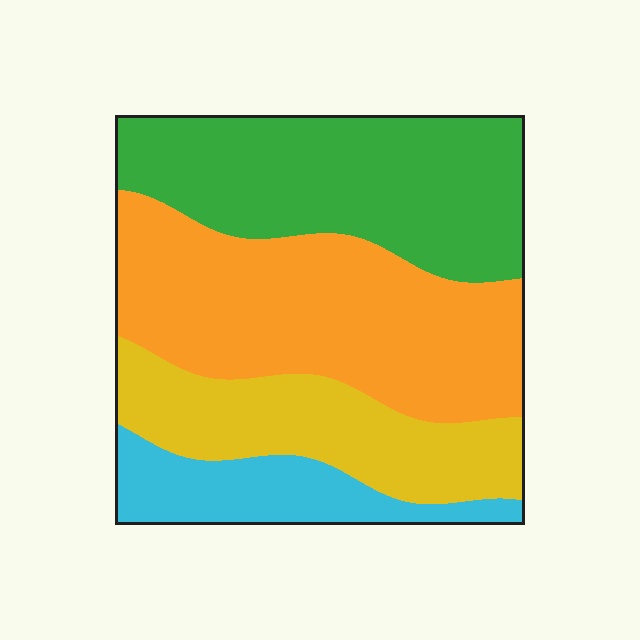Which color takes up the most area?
Orange, at roughly 35%.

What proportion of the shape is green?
Green takes up between a sixth and a third of the shape.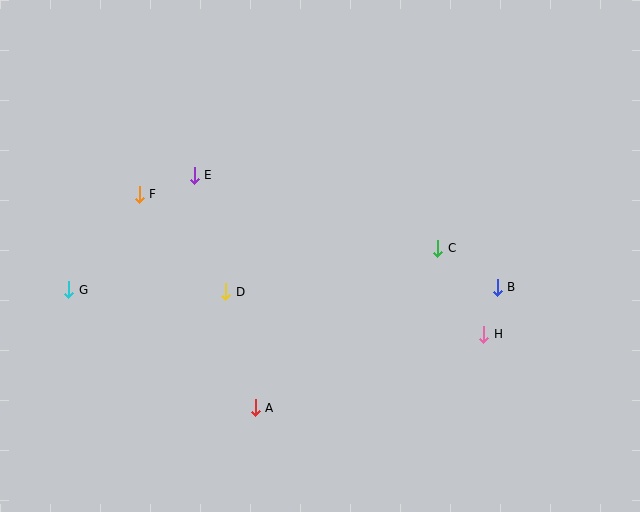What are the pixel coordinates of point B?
Point B is at (497, 287).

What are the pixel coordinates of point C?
Point C is at (438, 248).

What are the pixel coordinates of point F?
Point F is at (139, 194).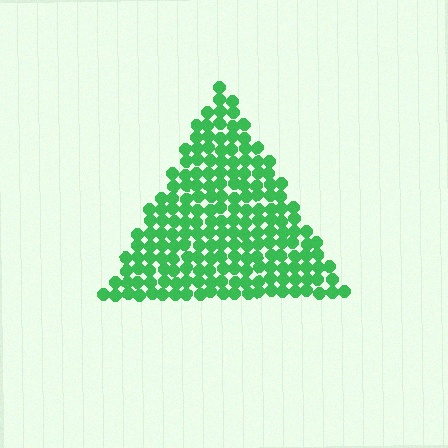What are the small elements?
The small elements are circles.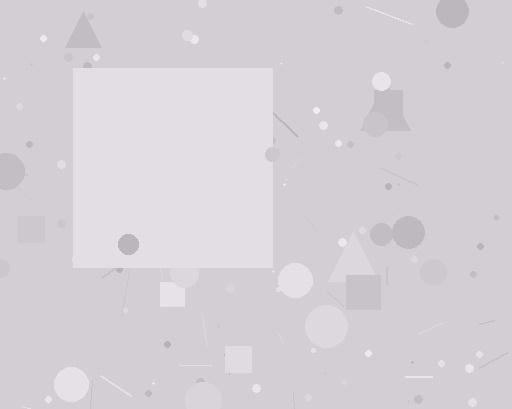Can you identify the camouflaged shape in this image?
The camouflaged shape is a square.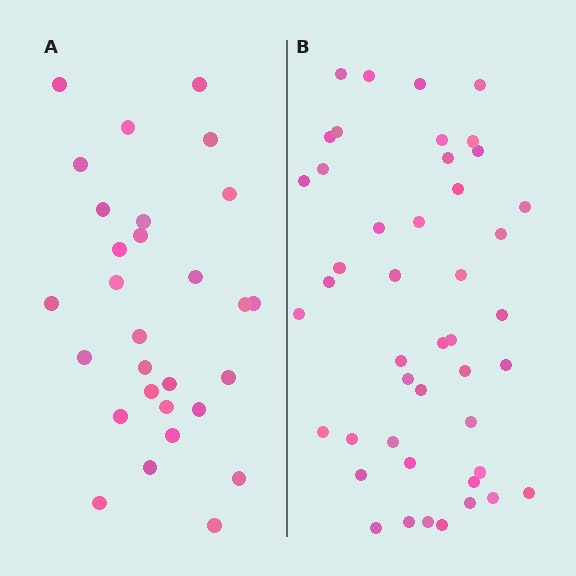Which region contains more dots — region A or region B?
Region B (the right region) has more dots.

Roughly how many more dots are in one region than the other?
Region B has approximately 15 more dots than region A.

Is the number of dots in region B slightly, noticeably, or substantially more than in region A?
Region B has substantially more. The ratio is roughly 1.6 to 1.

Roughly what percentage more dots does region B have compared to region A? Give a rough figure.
About 55% more.